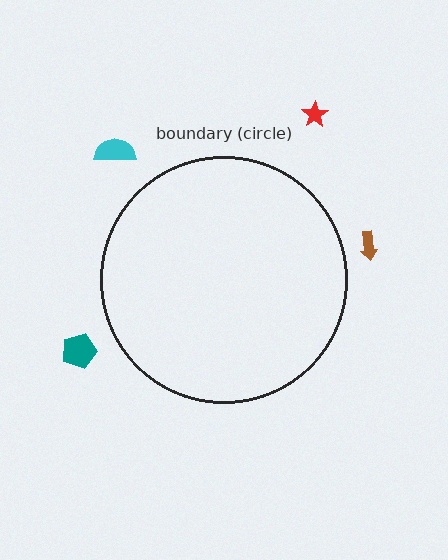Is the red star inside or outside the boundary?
Outside.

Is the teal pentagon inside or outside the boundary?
Outside.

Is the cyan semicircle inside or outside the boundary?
Outside.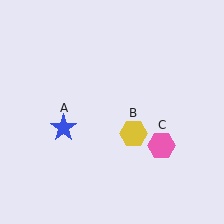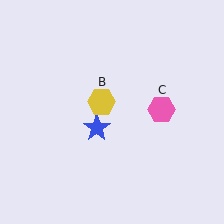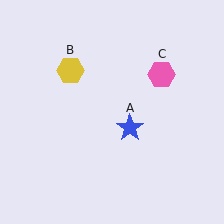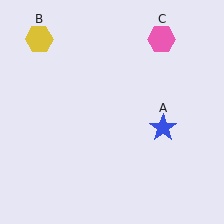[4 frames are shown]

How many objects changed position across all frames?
3 objects changed position: blue star (object A), yellow hexagon (object B), pink hexagon (object C).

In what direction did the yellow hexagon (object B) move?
The yellow hexagon (object B) moved up and to the left.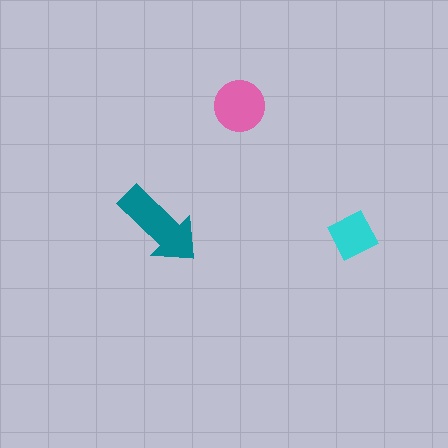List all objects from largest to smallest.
The teal arrow, the pink circle, the cyan diamond.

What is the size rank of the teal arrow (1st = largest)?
1st.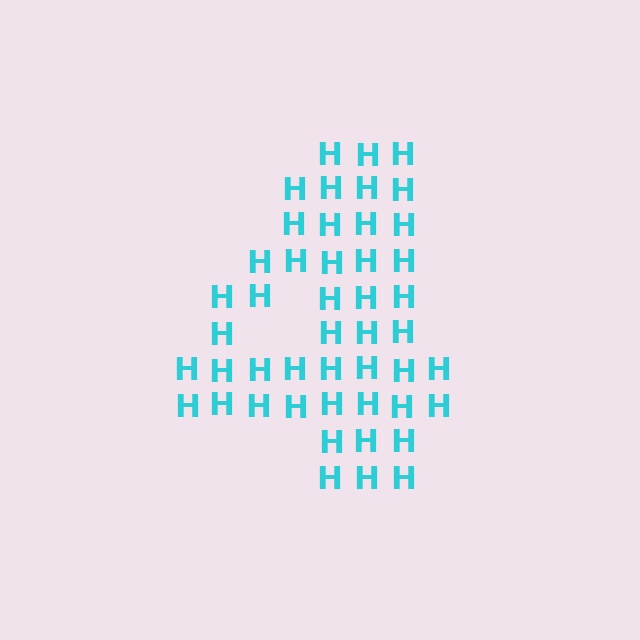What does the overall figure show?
The overall figure shows the digit 4.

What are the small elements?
The small elements are letter H's.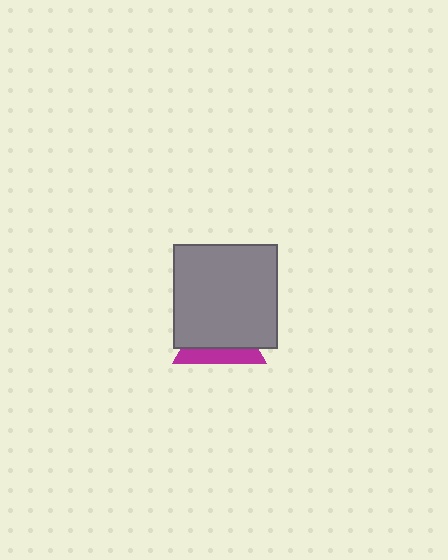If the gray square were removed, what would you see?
You would see the complete magenta triangle.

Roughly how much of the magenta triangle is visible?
A small part of it is visible (roughly 31%).